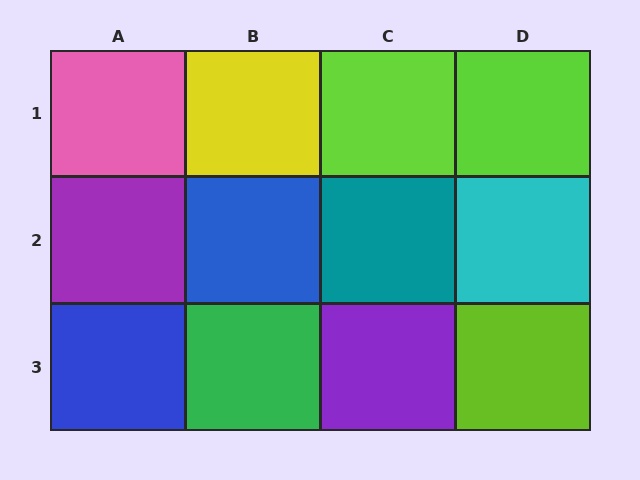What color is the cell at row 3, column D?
Lime.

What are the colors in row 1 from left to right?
Pink, yellow, lime, lime.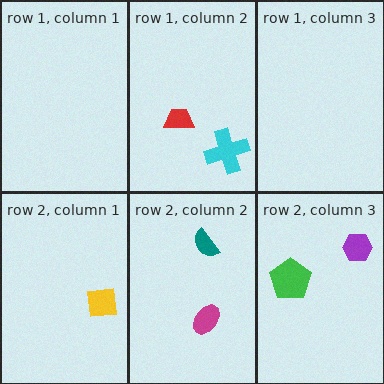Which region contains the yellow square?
The row 2, column 1 region.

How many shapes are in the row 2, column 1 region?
1.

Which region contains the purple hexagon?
The row 2, column 3 region.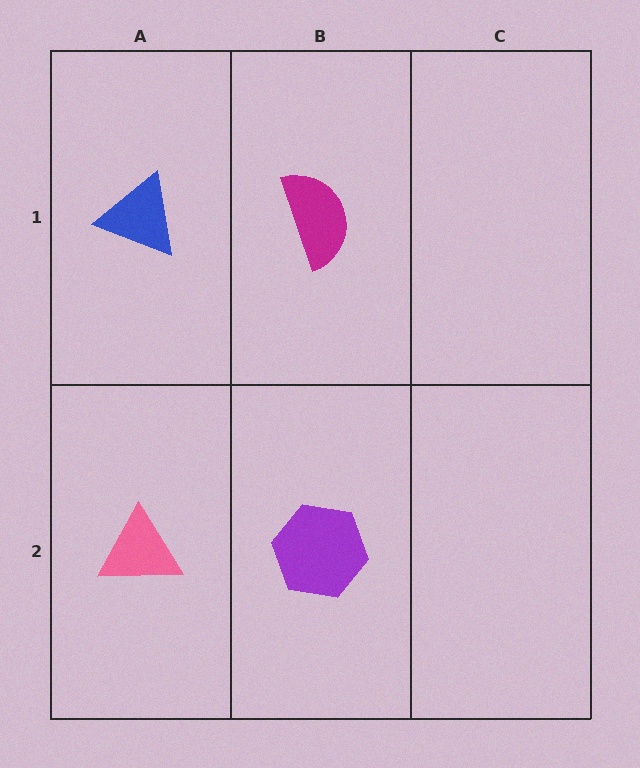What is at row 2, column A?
A pink triangle.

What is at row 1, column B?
A magenta semicircle.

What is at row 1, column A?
A blue triangle.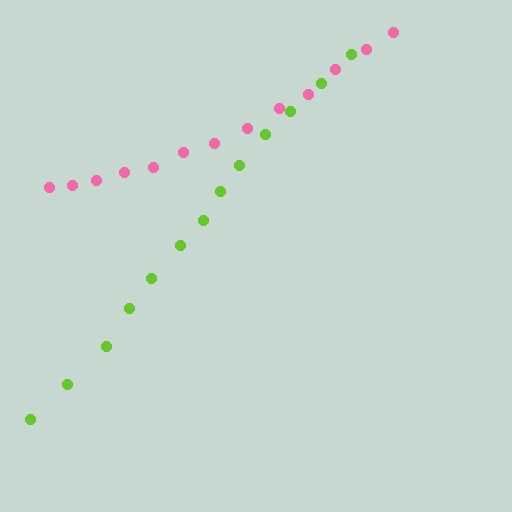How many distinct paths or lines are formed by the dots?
There are 2 distinct paths.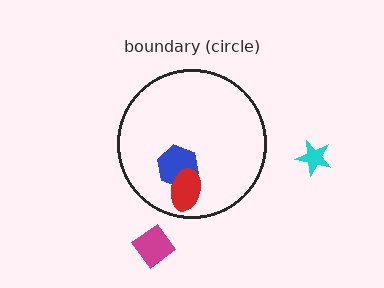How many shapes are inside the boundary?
2 inside, 2 outside.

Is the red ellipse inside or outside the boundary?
Inside.